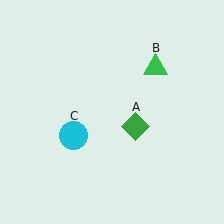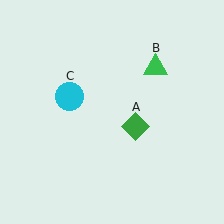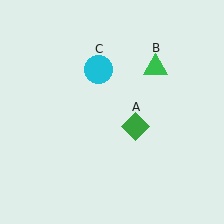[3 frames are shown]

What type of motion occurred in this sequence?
The cyan circle (object C) rotated clockwise around the center of the scene.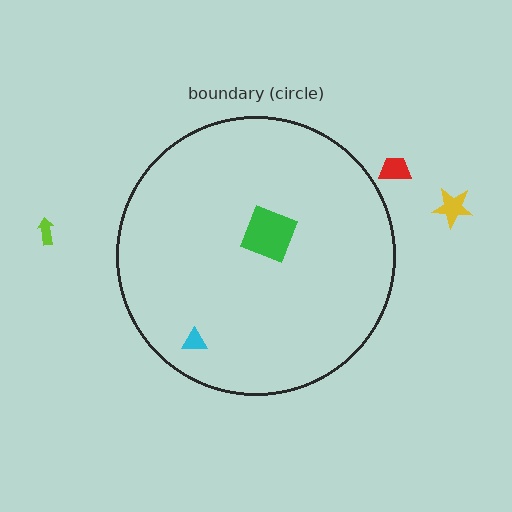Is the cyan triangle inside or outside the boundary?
Inside.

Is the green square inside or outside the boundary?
Inside.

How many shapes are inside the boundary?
2 inside, 3 outside.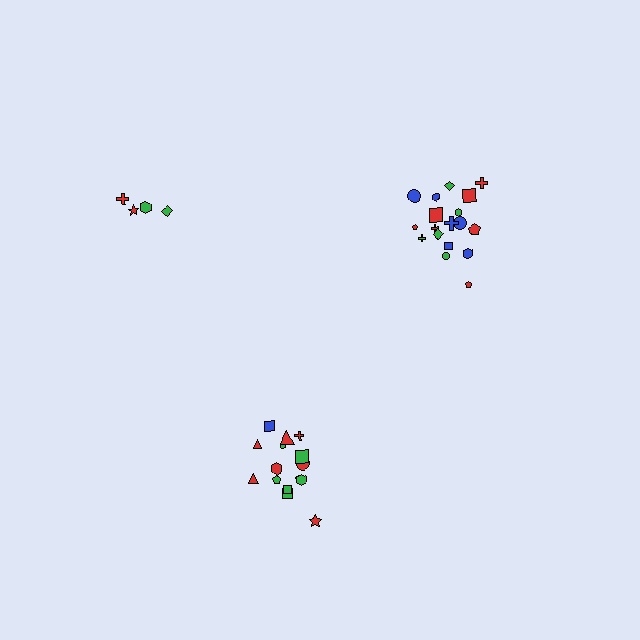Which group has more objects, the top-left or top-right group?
The top-right group.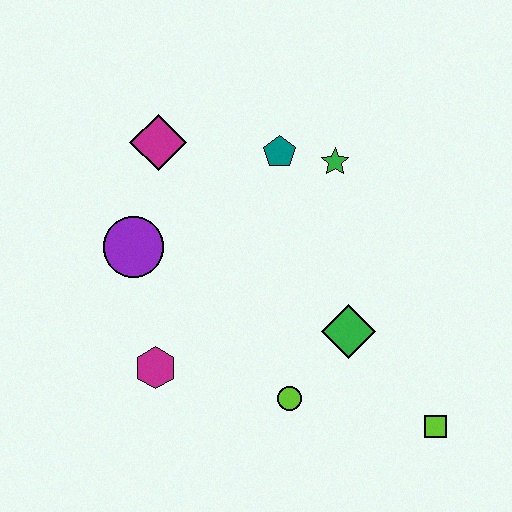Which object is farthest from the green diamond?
The magenta diamond is farthest from the green diamond.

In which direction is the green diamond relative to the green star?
The green diamond is below the green star.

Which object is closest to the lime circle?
The green diamond is closest to the lime circle.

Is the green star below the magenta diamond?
Yes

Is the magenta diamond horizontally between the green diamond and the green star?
No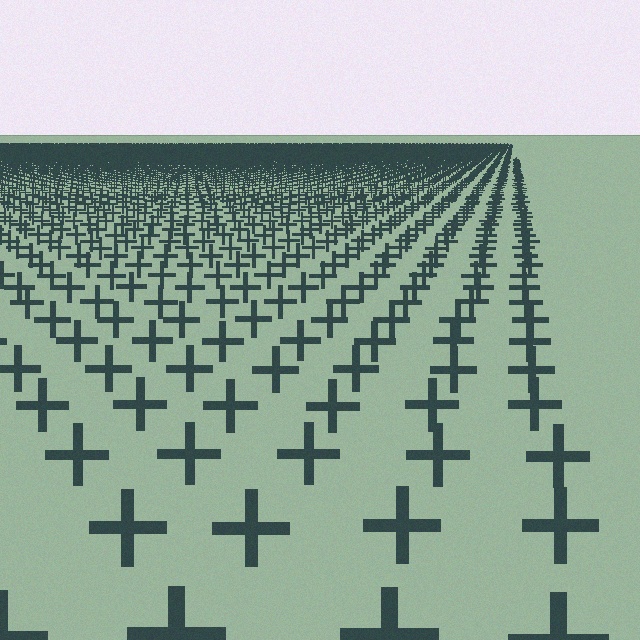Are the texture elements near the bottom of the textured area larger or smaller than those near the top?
Larger. Near the bottom, elements are closer to the viewer and appear at a bigger on-screen size.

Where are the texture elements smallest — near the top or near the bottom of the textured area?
Near the top.